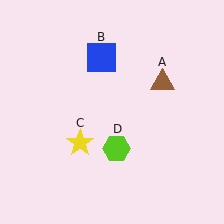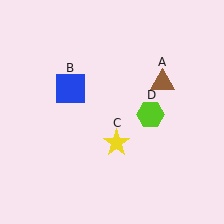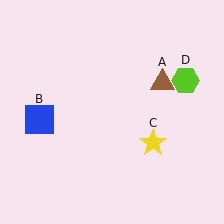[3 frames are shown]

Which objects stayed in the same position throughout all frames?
Brown triangle (object A) remained stationary.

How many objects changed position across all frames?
3 objects changed position: blue square (object B), yellow star (object C), lime hexagon (object D).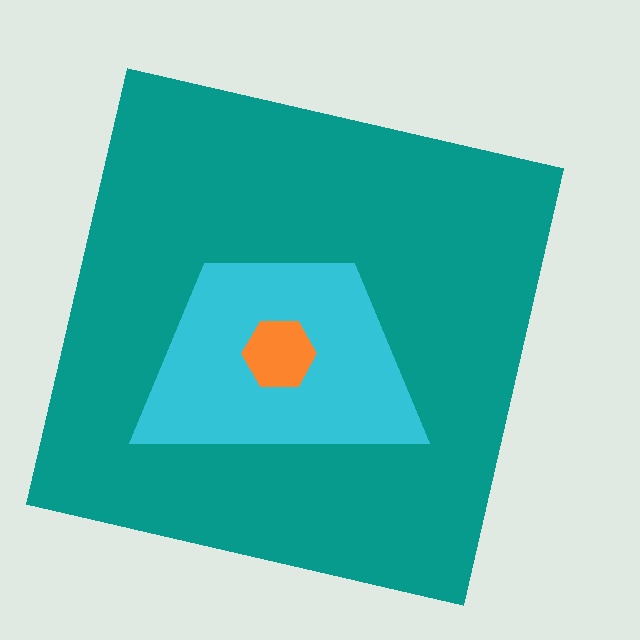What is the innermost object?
The orange hexagon.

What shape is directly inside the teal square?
The cyan trapezoid.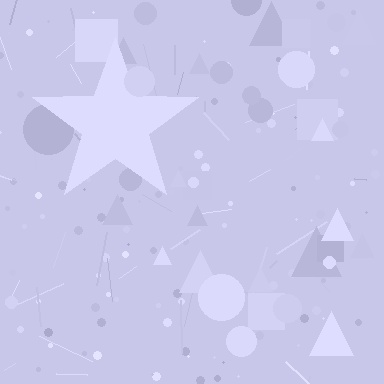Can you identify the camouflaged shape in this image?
The camouflaged shape is a star.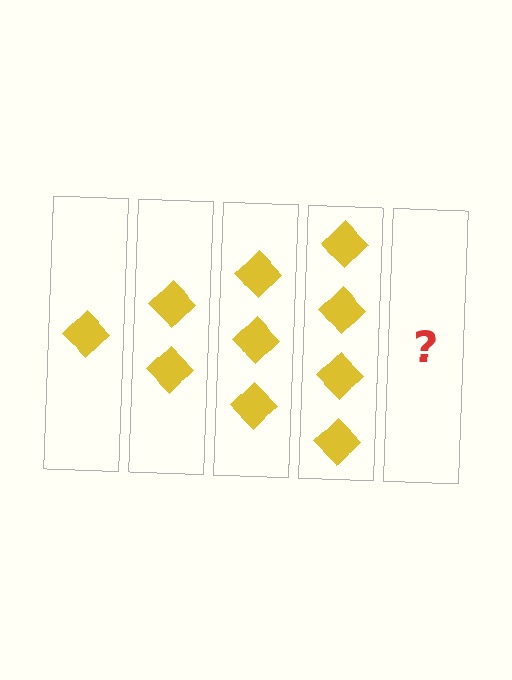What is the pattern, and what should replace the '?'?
The pattern is that each step adds one more diamond. The '?' should be 5 diamonds.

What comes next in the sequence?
The next element should be 5 diamonds.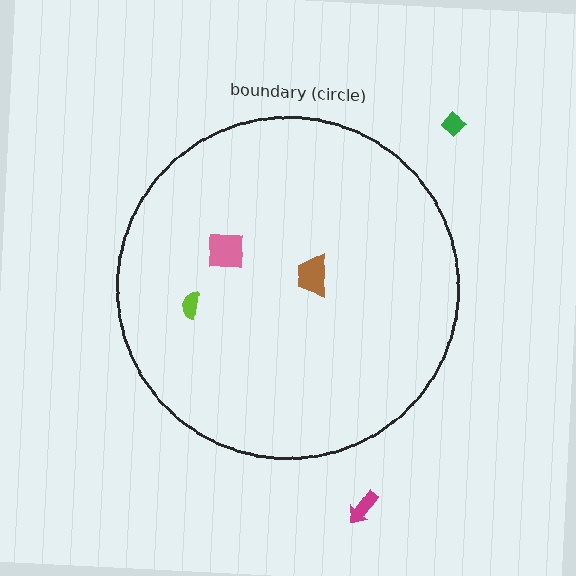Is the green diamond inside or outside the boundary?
Outside.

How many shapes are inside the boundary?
3 inside, 2 outside.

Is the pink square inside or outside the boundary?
Inside.